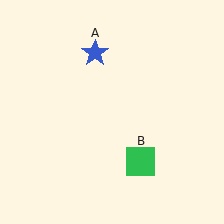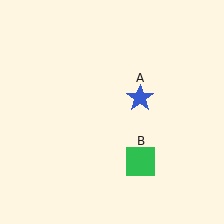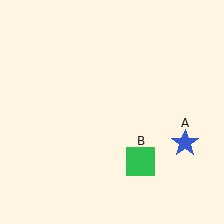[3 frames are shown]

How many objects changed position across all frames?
1 object changed position: blue star (object A).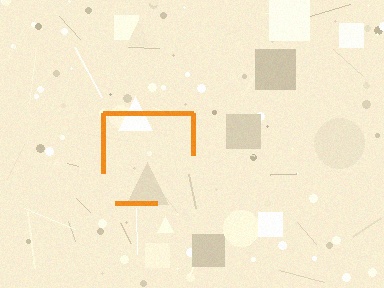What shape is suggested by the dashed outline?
The dashed outline suggests a square.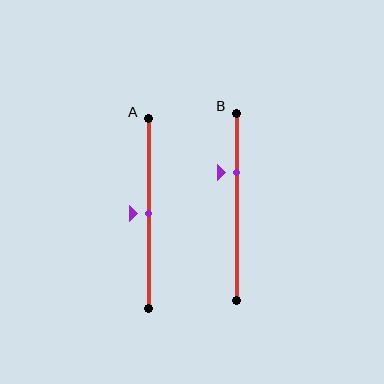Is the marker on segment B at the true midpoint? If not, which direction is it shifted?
No, the marker on segment B is shifted upward by about 19% of the segment length.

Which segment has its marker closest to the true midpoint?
Segment A has its marker closest to the true midpoint.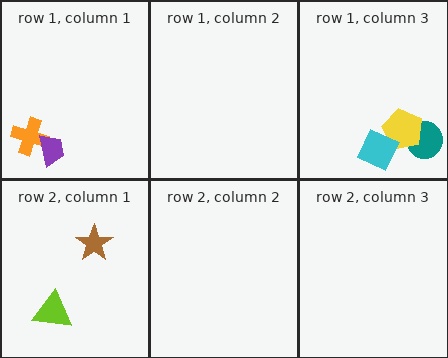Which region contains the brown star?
The row 2, column 1 region.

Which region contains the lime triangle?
The row 2, column 1 region.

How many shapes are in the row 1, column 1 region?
2.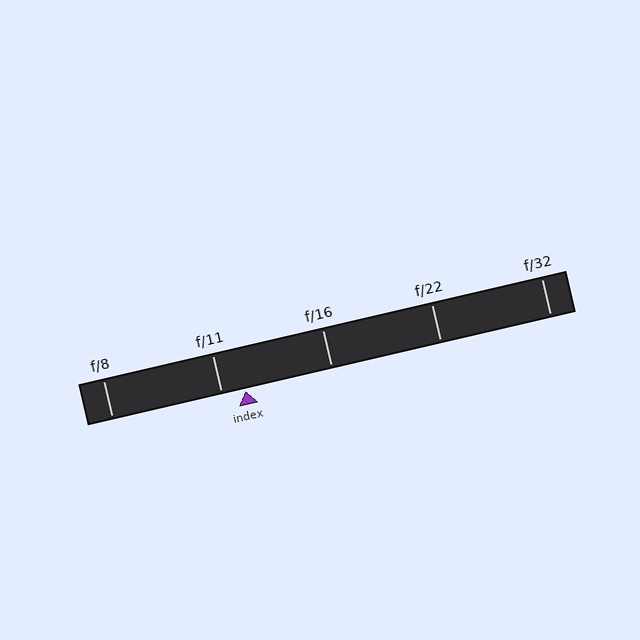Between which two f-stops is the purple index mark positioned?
The index mark is between f/11 and f/16.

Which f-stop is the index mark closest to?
The index mark is closest to f/11.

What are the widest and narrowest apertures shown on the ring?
The widest aperture shown is f/8 and the narrowest is f/32.